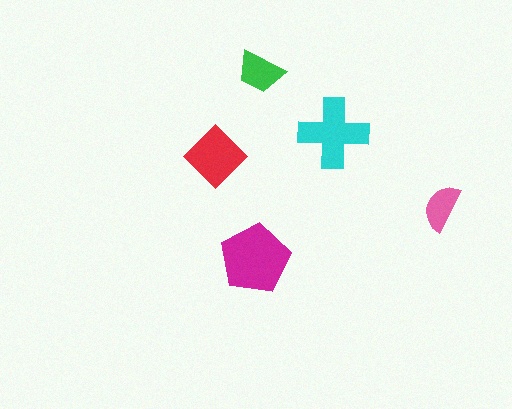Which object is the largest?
The magenta pentagon.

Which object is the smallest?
The pink semicircle.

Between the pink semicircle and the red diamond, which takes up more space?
The red diamond.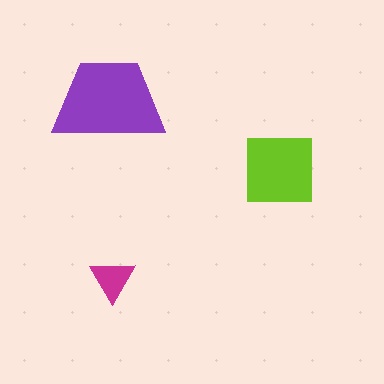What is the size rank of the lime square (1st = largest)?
2nd.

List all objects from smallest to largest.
The magenta triangle, the lime square, the purple trapezoid.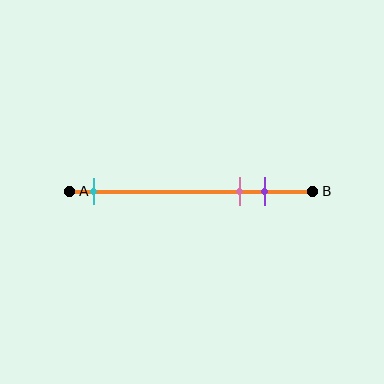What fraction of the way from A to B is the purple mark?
The purple mark is approximately 80% (0.8) of the way from A to B.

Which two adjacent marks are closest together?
The pink and purple marks are the closest adjacent pair.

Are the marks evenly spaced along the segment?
No, the marks are not evenly spaced.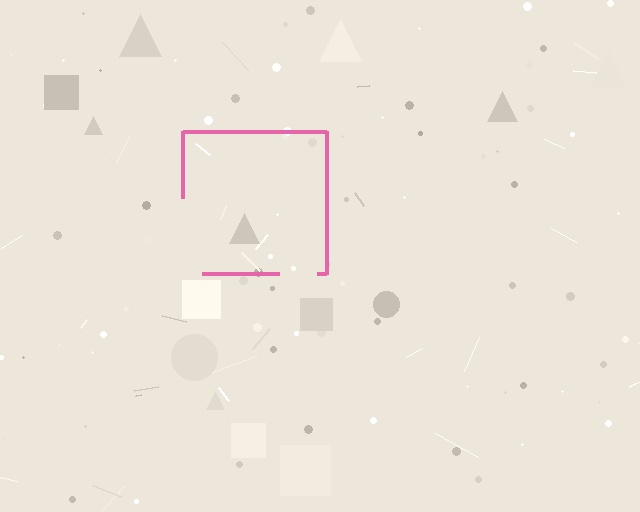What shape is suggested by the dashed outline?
The dashed outline suggests a square.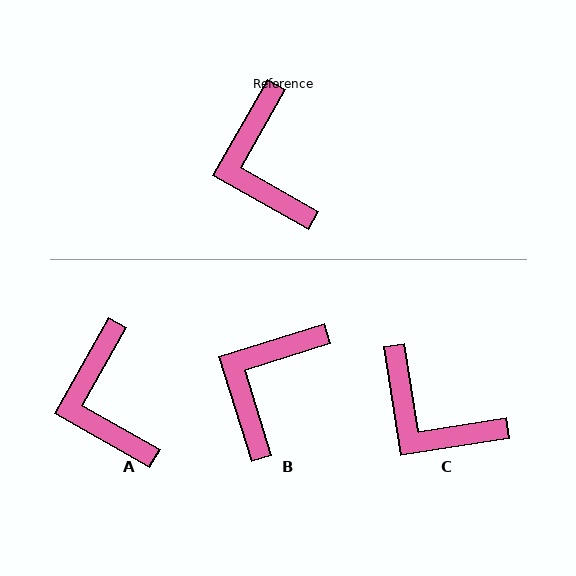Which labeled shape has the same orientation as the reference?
A.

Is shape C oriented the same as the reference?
No, it is off by about 39 degrees.